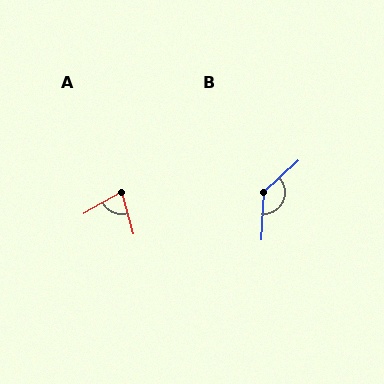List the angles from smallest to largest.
A (76°), B (136°).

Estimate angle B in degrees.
Approximately 136 degrees.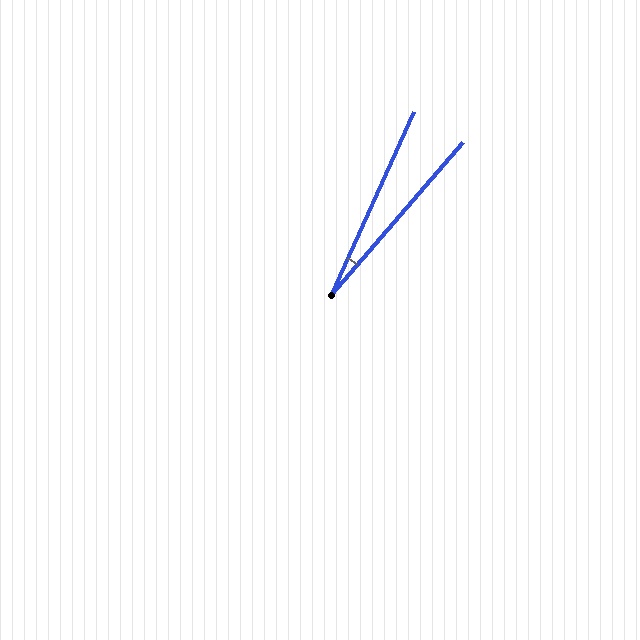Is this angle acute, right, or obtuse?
It is acute.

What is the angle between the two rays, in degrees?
Approximately 16 degrees.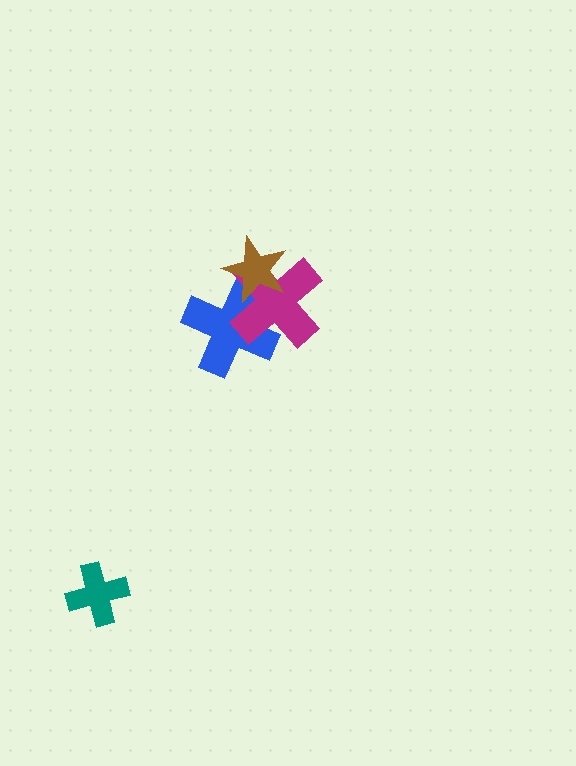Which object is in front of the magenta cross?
The brown star is in front of the magenta cross.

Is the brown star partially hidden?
No, no other shape covers it.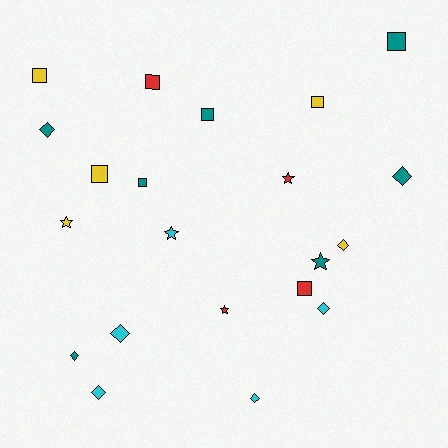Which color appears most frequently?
Teal, with 7 objects.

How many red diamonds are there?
There are no red diamonds.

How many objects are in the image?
There are 21 objects.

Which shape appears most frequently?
Square, with 8 objects.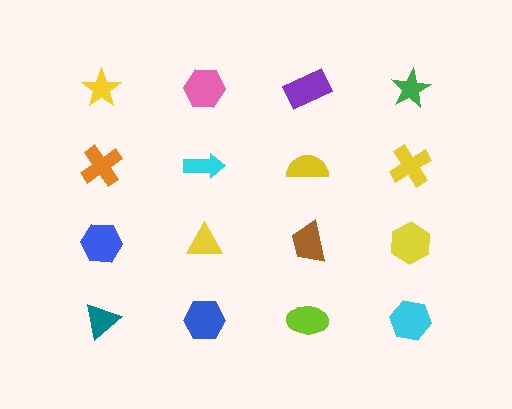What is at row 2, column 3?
A yellow semicircle.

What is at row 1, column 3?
A purple rectangle.